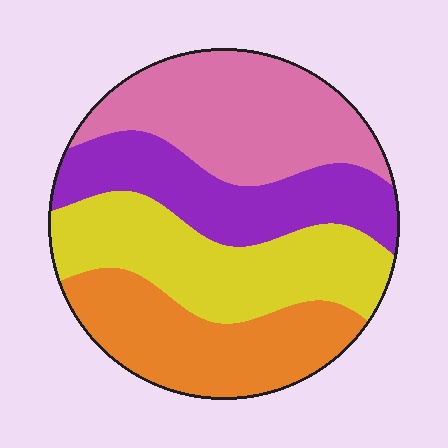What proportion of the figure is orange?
Orange covers roughly 25% of the figure.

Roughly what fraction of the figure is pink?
Pink takes up between a quarter and a half of the figure.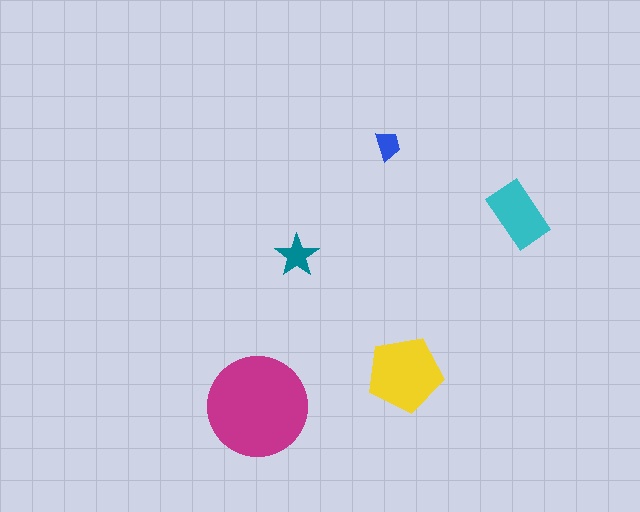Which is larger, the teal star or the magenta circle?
The magenta circle.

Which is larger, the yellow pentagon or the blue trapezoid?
The yellow pentagon.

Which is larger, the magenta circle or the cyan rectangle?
The magenta circle.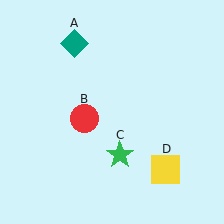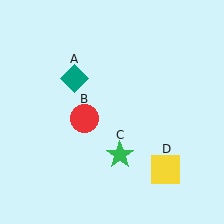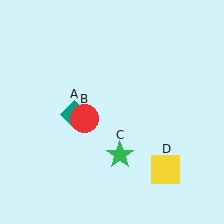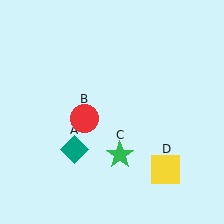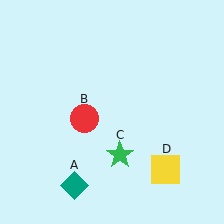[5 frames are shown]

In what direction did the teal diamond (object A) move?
The teal diamond (object A) moved down.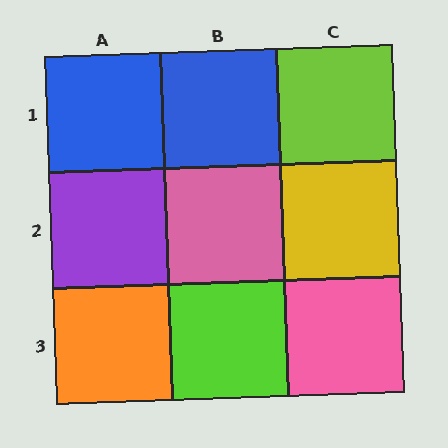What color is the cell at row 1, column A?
Blue.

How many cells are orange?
1 cell is orange.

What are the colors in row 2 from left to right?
Purple, pink, yellow.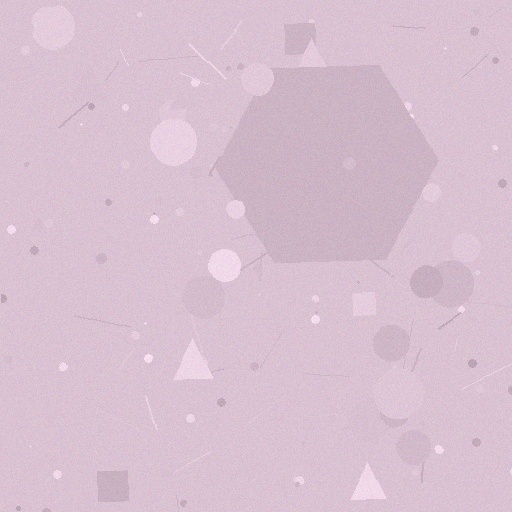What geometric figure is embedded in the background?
A hexagon is embedded in the background.